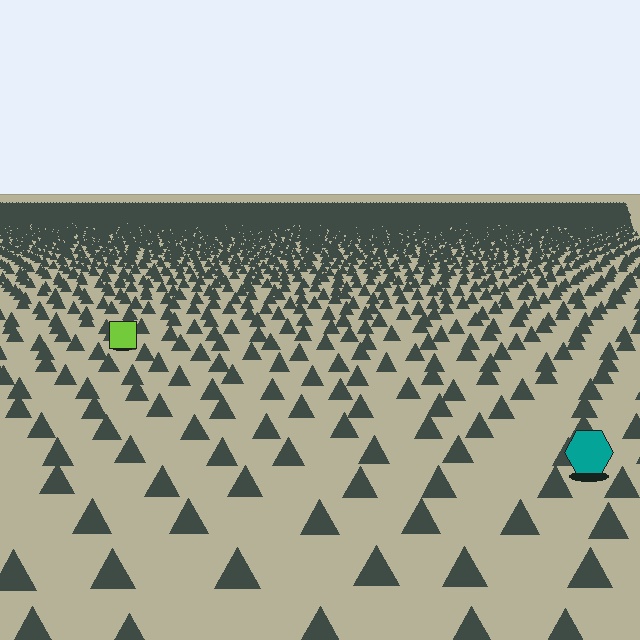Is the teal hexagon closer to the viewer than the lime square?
Yes. The teal hexagon is closer — you can tell from the texture gradient: the ground texture is coarser near it.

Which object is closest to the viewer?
The teal hexagon is closest. The texture marks near it are larger and more spread out.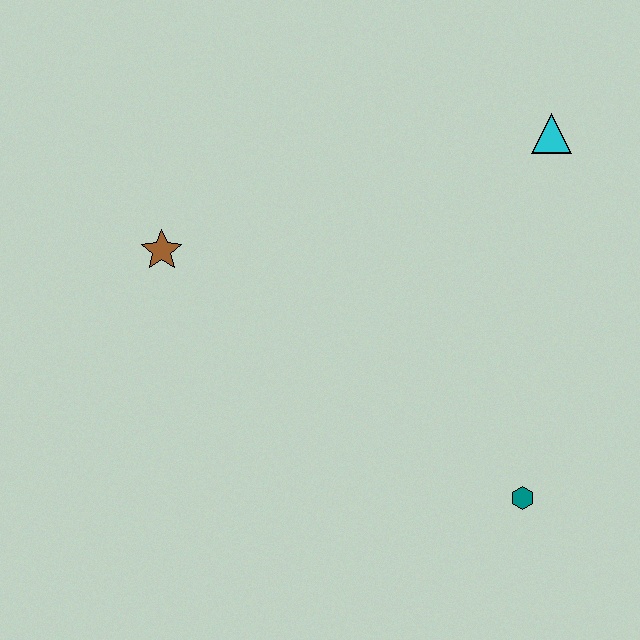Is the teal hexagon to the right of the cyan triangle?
No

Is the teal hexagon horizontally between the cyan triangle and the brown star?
Yes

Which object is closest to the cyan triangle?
The teal hexagon is closest to the cyan triangle.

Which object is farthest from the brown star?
The teal hexagon is farthest from the brown star.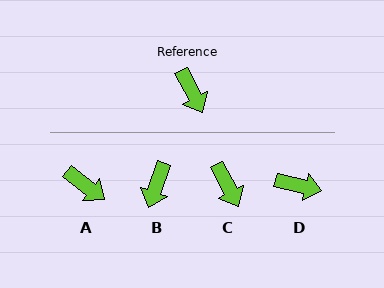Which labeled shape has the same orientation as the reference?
C.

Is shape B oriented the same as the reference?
No, it is off by about 47 degrees.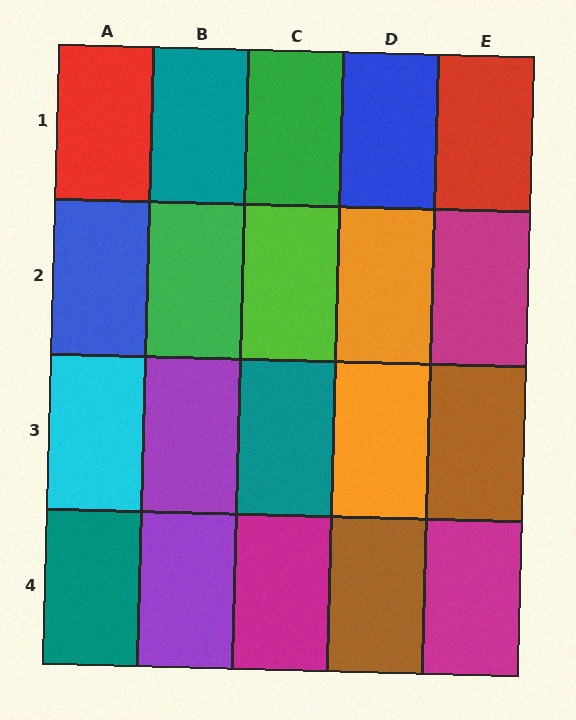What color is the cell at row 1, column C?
Green.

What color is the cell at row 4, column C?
Magenta.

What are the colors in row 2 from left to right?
Blue, green, lime, orange, magenta.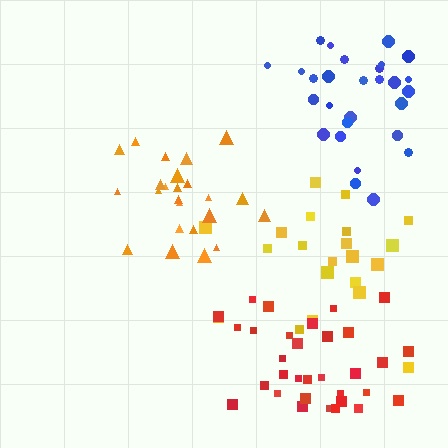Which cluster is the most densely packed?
Orange.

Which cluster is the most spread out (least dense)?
Yellow.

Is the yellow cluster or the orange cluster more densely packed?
Orange.